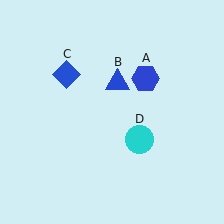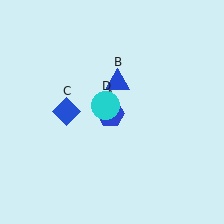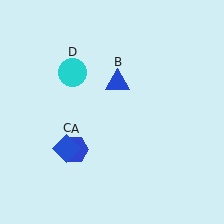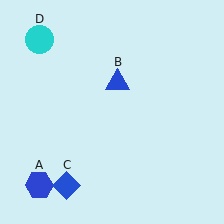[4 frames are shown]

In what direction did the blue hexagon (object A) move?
The blue hexagon (object A) moved down and to the left.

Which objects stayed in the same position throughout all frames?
Blue triangle (object B) remained stationary.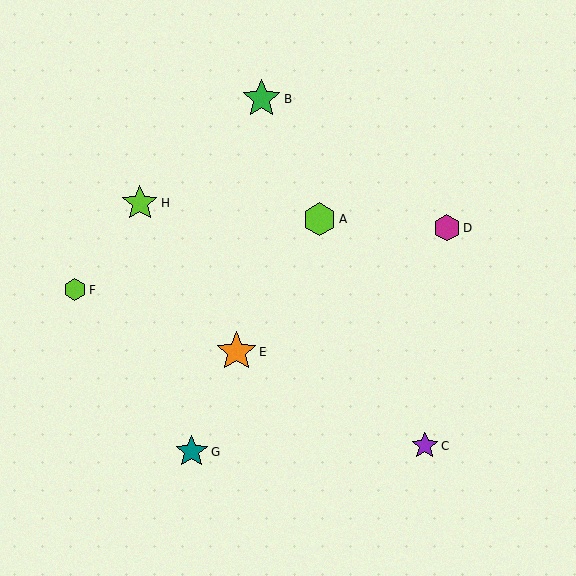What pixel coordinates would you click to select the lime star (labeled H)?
Click at (140, 203) to select the lime star H.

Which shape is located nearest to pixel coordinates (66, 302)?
The lime hexagon (labeled F) at (75, 290) is nearest to that location.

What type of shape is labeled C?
Shape C is a purple star.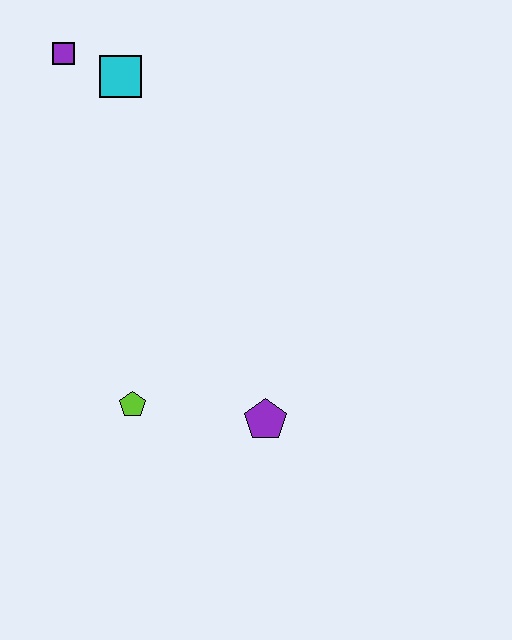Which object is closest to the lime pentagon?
The purple pentagon is closest to the lime pentagon.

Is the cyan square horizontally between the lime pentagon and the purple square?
Yes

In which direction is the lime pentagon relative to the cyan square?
The lime pentagon is below the cyan square.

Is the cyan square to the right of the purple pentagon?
No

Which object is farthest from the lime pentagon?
The purple square is farthest from the lime pentagon.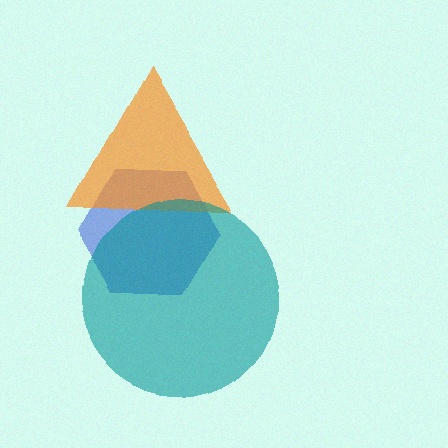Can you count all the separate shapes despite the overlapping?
Yes, there are 3 separate shapes.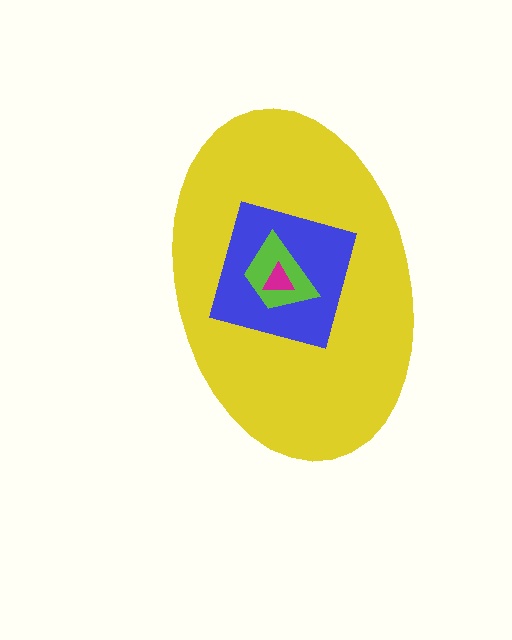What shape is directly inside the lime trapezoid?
The magenta triangle.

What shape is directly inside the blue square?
The lime trapezoid.